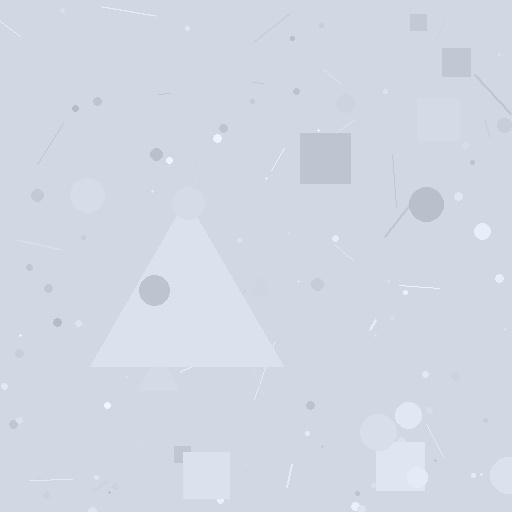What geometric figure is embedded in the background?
A triangle is embedded in the background.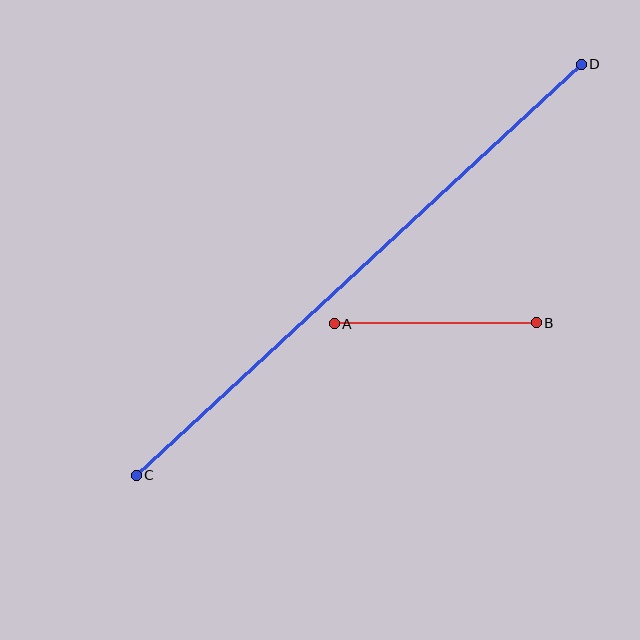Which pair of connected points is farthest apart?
Points C and D are farthest apart.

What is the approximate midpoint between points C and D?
The midpoint is at approximately (359, 270) pixels.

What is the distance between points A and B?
The distance is approximately 202 pixels.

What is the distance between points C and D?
The distance is approximately 606 pixels.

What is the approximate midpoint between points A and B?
The midpoint is at approximately (435, 323) pixels.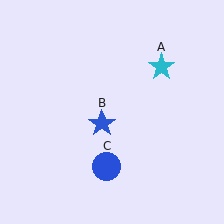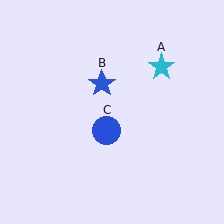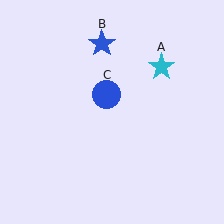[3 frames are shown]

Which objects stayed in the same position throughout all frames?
Cyan star (object A) remained stationary.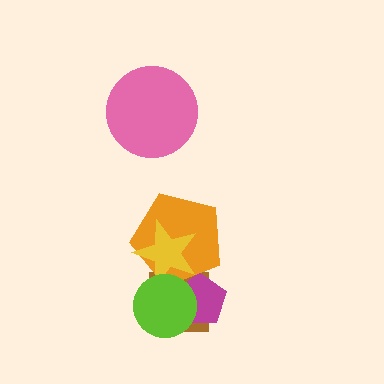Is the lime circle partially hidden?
No, no other shape covers it.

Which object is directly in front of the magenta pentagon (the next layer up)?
The orange pentagon is directly in front of the magenta pentagon.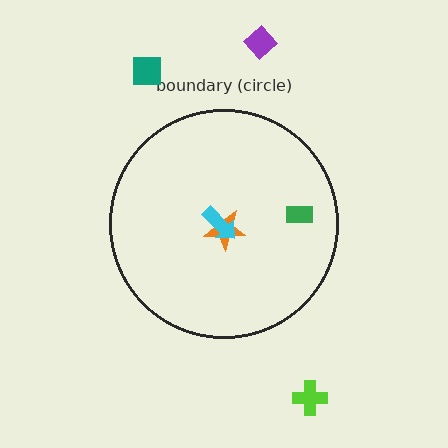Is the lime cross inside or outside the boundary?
Outside.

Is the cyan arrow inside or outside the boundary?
Inside.